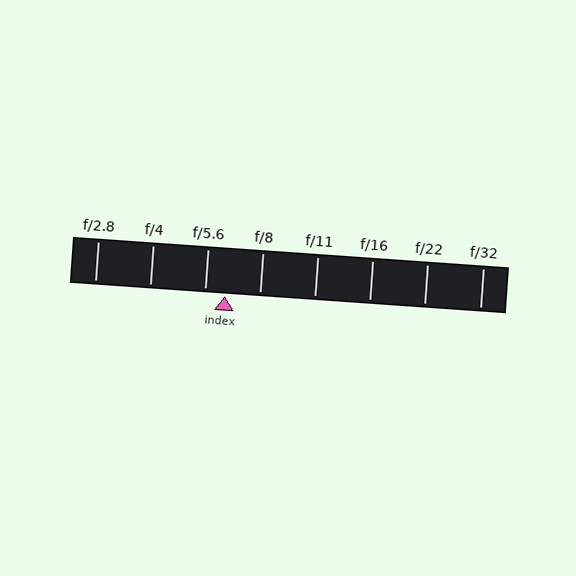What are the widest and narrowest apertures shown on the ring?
The widest aperture shown is f/2.8 and the narrowest is f/32.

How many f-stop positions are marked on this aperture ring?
There are 8 f-stop positions marked.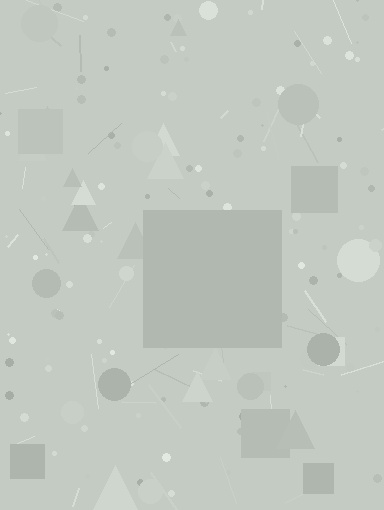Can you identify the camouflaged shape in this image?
The camouflaged shape is a square.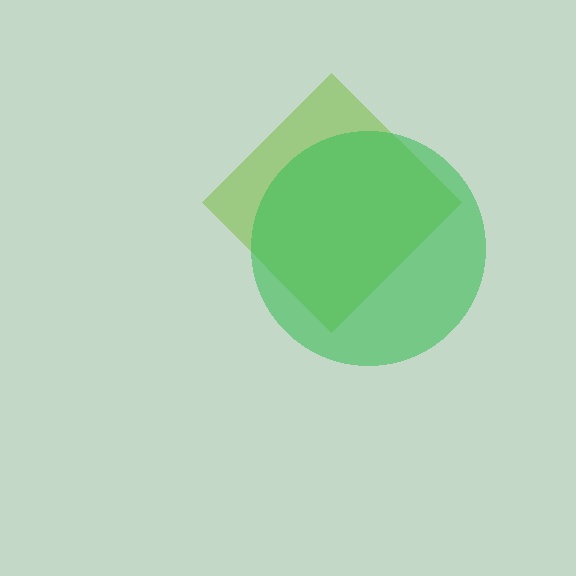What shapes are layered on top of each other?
The layered shapes are: a lime diamond, a green circle.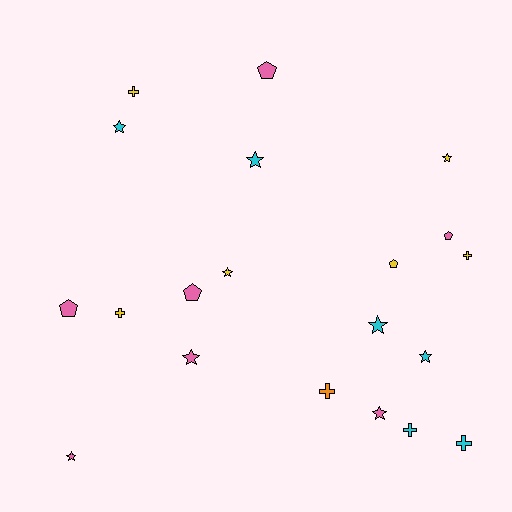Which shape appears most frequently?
Star, with 9 objects.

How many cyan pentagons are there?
There are no cyan pentagons.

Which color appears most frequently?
Pink, with 7 objects.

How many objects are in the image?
There are 20 objects.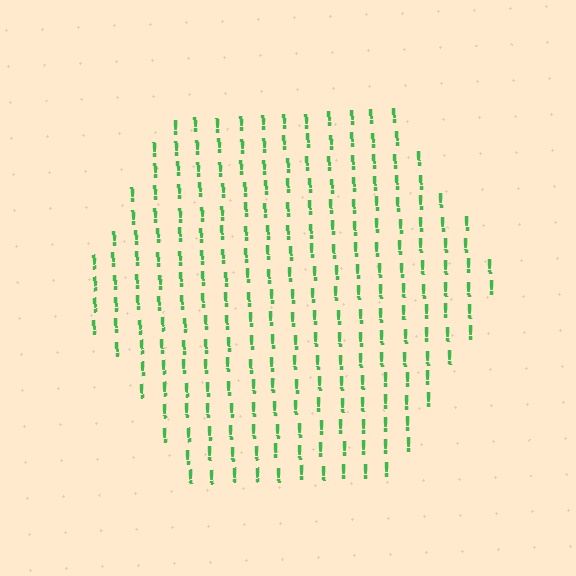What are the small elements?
The small elements are exclamation marks.